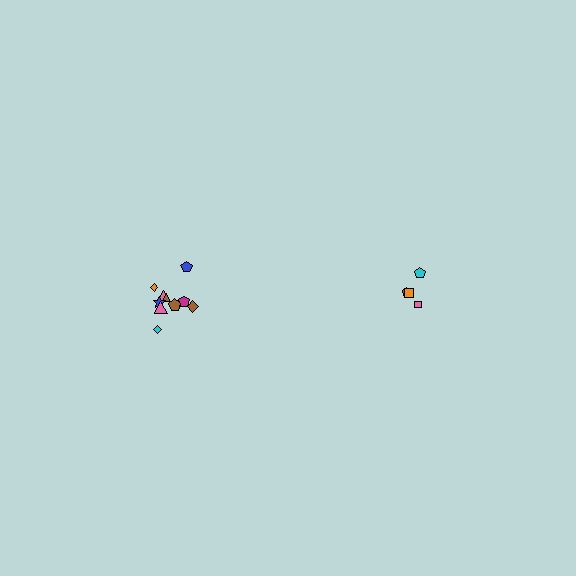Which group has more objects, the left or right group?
The left group.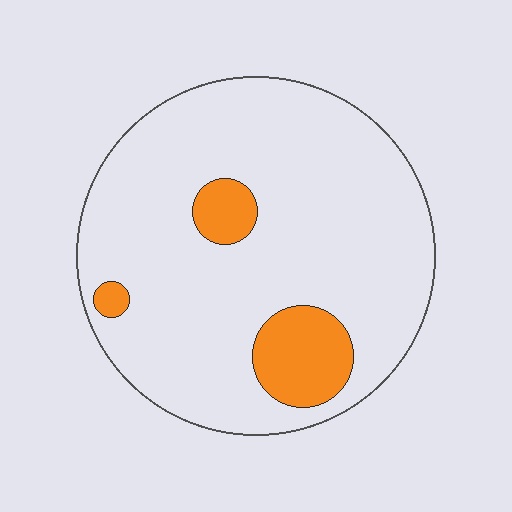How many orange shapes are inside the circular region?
3.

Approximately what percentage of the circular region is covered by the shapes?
Approximately 15%.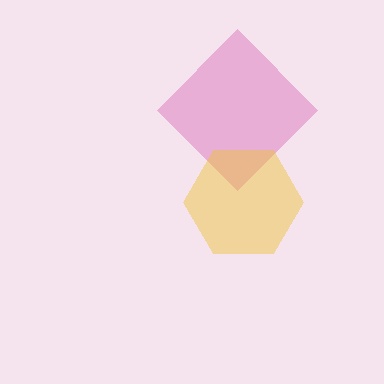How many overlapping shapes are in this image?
There are 2 overlapping shapes in the image.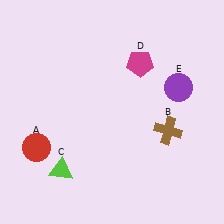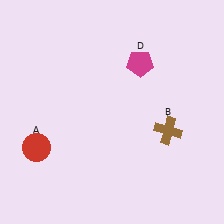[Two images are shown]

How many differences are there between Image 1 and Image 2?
There are 2 differences between the two images.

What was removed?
The lime triangle (C), the purple circle (E) were removed in Image 2.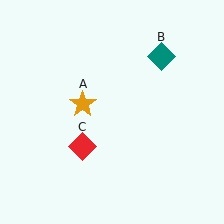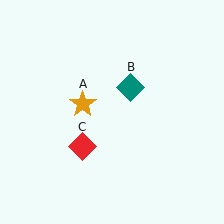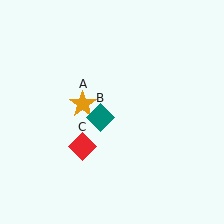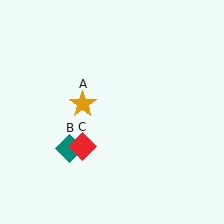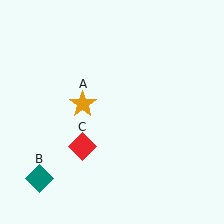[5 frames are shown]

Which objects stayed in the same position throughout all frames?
Orange star (object A) and red diamond (object C) remained stationary.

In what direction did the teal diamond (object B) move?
The teal diamond (object B) moved down and to the left.